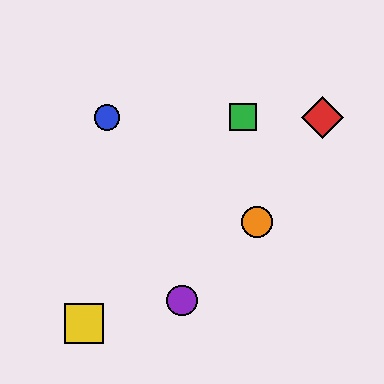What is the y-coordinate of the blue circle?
The blue circle is at y≈117.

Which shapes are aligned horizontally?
The red diamond, the blue circle, the green square are aligned horizontally.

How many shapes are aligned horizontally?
3 shapes (the red diamond, the blue circle, the green square) are aligned horizontally.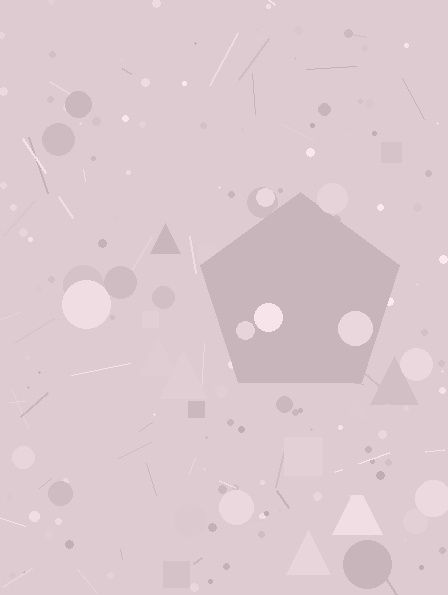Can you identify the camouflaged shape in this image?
The camouflaged shape is a pentagon.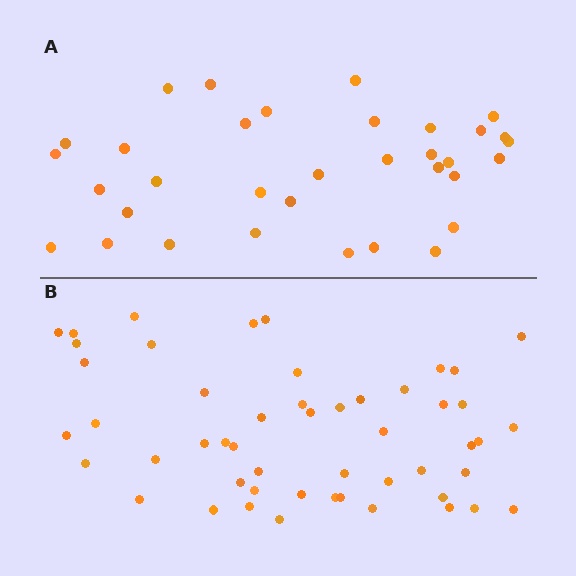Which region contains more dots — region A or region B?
Region B (the bottom region) has more dots.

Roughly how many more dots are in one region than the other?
Region B has approximately 15 more dots than region A.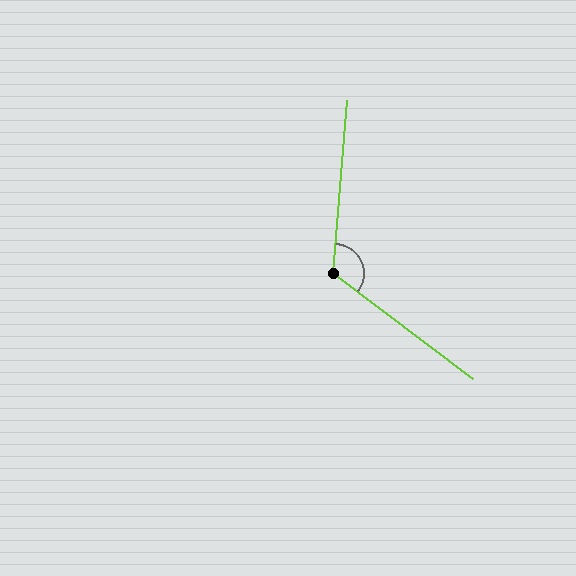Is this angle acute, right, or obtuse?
It is obtuse.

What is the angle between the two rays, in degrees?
Approximately 123 degrees.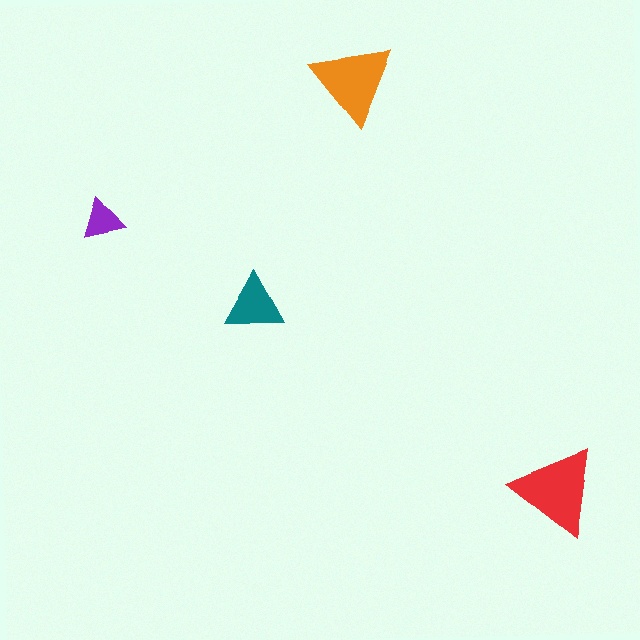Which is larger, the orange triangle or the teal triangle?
The orange one.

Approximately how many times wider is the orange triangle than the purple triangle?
About 2 times wider.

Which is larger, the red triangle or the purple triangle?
The red one.